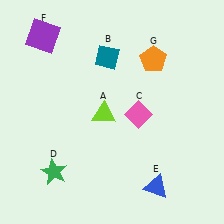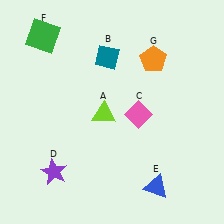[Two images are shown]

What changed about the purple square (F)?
In Image 1, F is purple. In Image 2, it changed to green.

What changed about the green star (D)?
In Image 1, D is green. In Image 2, it changed to purple.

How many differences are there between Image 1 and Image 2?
There are 2 differences between the two images.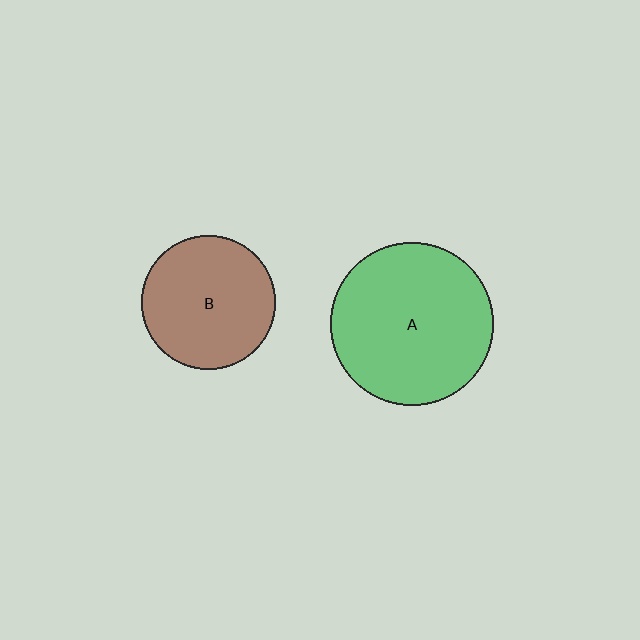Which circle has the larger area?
Circle A (green).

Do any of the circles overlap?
No, none of the circles overlap.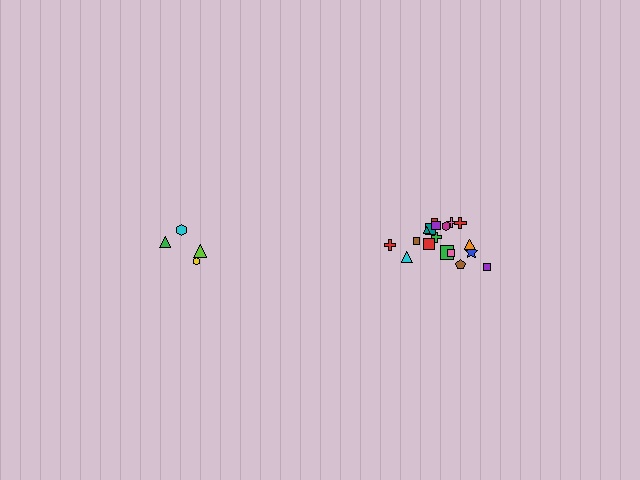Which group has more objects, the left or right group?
The right group.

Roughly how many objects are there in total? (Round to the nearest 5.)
Roughly 20 objects in total.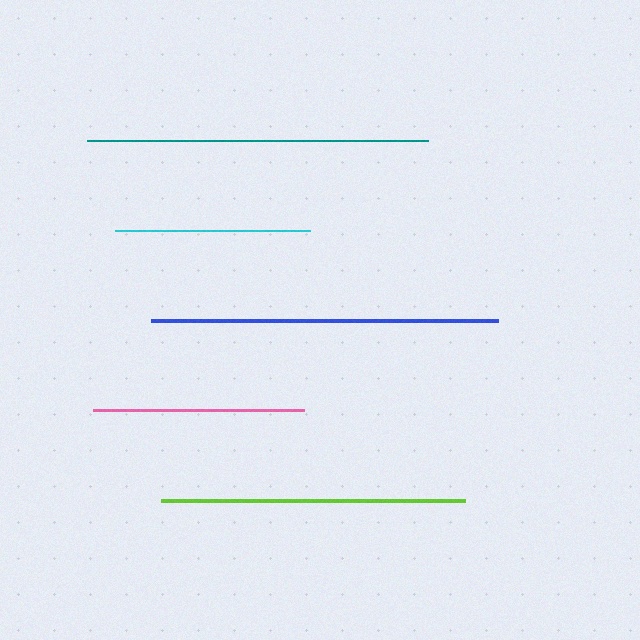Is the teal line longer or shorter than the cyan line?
The teal line is longer than the cyan line.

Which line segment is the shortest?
The cyan line is the shortest at approximately 195 pixels.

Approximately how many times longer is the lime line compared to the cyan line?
The lime line is approximately 1.6 times the length of the cyan line.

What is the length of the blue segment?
The blue segment is approximately 347 pixels long.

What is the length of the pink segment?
The pink segment is approximately 212 pixels long.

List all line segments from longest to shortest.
From longest to shortest: blue, teal, lime, pink, cyan.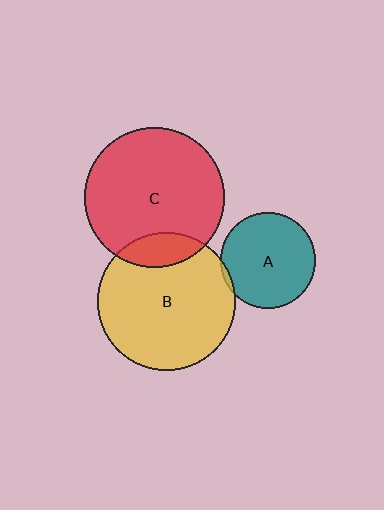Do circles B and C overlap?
Yes.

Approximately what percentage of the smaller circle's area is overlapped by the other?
Approximately 15%.